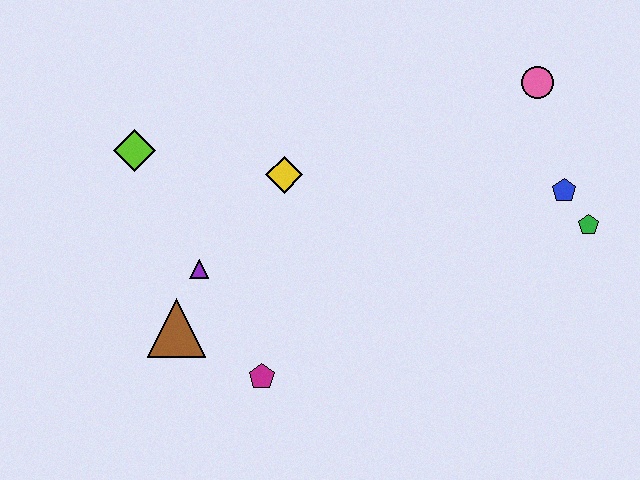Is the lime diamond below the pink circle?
Yes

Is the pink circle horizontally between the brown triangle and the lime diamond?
No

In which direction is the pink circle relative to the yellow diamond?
The pink circle is to the right of the yellow diamond.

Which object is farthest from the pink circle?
The brown triangle is farthest from the pink circle.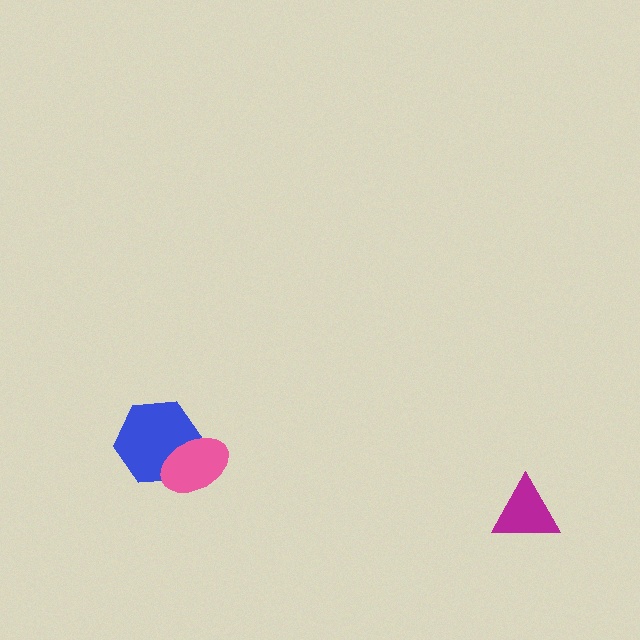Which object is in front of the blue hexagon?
The pink ellipse is in front of the blue hexagon.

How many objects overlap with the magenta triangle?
0 objects overlap with the magenta triangle.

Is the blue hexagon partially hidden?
Yes, it is partially covered by another shape.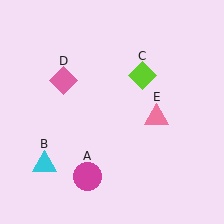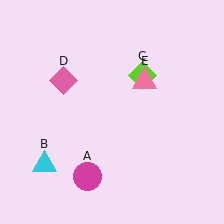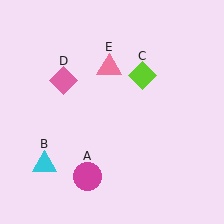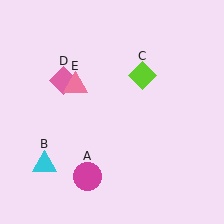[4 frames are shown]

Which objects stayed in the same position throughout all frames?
Magenta circle (object A) and cyan triangle (object B) and lime diamond (object C) and pink diamond (object D) remained stationary.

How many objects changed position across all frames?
1 object changed position: pink triangle (object E).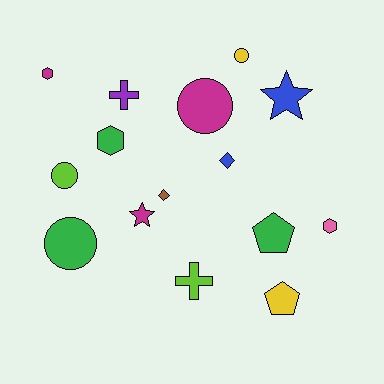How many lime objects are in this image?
There are 2 lime objects.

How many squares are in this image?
There are no squares.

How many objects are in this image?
There are 15 objects.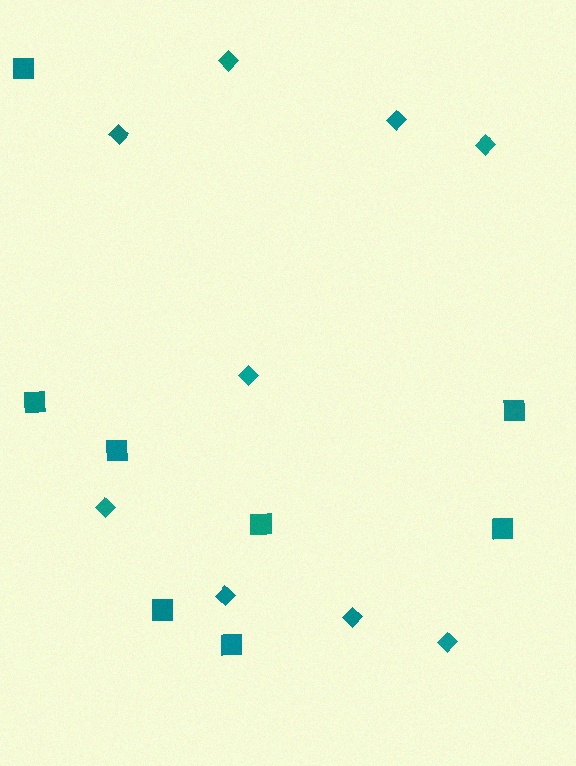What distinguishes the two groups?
There are 2 groups: one group of diamonds (9) and one group of squares (8).